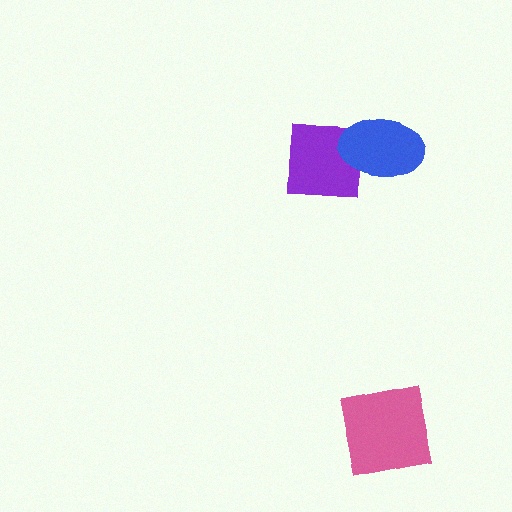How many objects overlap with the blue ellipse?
1 object overlaps with the blue ellipse.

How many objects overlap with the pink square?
0 objects overlap with the pink square.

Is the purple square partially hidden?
Yes, it is partially covered by another shape.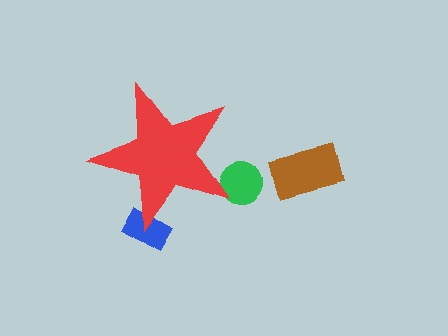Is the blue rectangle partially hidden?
Yes, the blue rectangle is partially hidden behind the red star.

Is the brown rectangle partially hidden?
No, the brown rectangle is fully visible.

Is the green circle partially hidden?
Yes, the green circle is partially hidden behind the red star.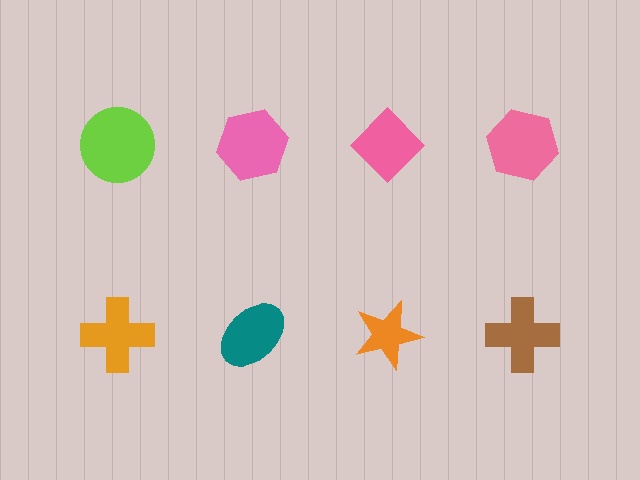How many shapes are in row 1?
4 shapes.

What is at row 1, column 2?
A pink hexagon.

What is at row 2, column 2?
A teal ellipse.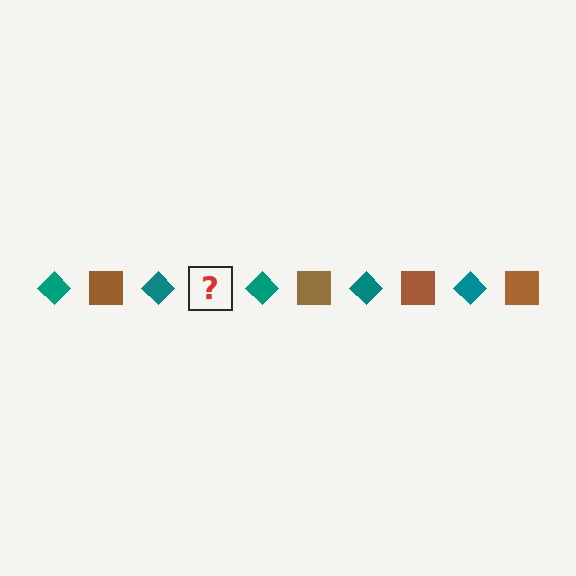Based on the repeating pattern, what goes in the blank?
The blank should be a brown square.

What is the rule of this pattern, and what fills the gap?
The rule is that the pattern alternates between teal diamond and brown square. The gap should be filled with a brown square.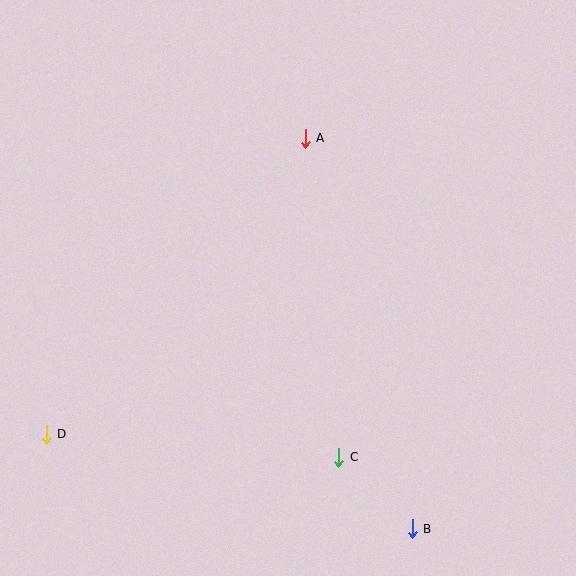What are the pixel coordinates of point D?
Point D is at (46, 434).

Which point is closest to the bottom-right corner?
Point B is closest to the bottom-right corner.